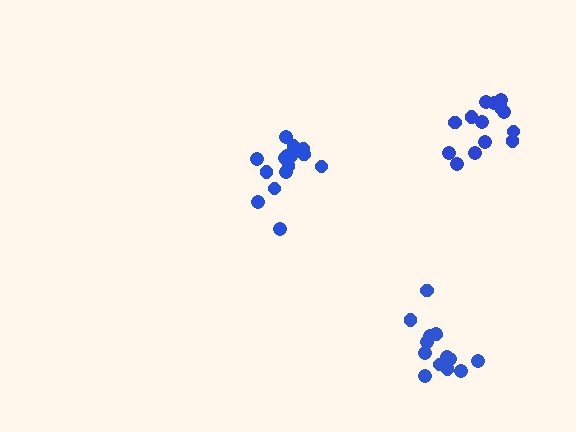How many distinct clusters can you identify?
There are 3 distinct clusters.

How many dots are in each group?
Group 1: 14 dots, Group 2: 14 dots, Group 3: 15 dots (43 total).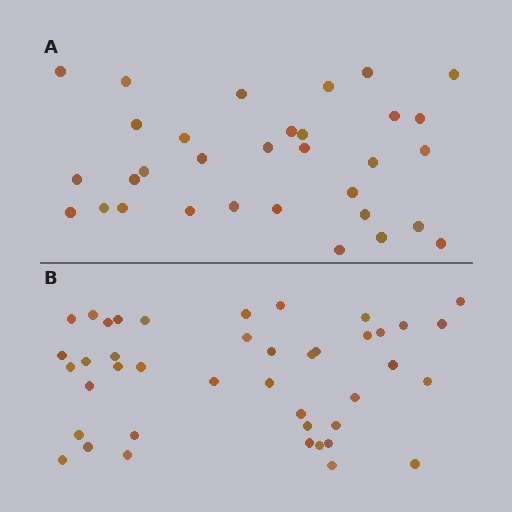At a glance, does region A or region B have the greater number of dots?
Region B (the bottom region) has more dots.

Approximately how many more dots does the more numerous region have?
Region B has roughly 10 or so more dots than region A.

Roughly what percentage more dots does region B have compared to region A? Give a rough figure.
About 30% more.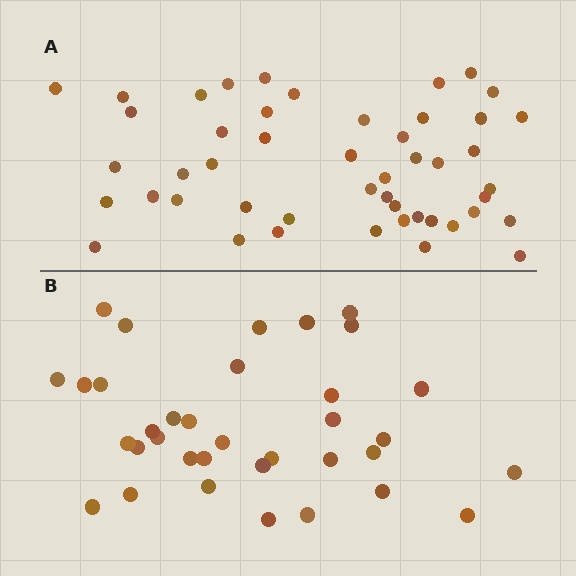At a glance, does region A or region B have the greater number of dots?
Region A (the top region) has more dots.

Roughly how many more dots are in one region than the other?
Region A has approximately 15 more dots than region B.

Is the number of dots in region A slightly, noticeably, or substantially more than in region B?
Region A has noticeably more, but not dramatically so. The ratio is roughly 1.4 to 1.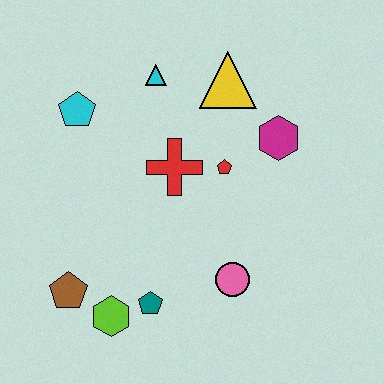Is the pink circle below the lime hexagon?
No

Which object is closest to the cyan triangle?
The yellow triangle is closest to the cyan triangle.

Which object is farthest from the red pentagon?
The brown pentagon is farthest from the red pentagon.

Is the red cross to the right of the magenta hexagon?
No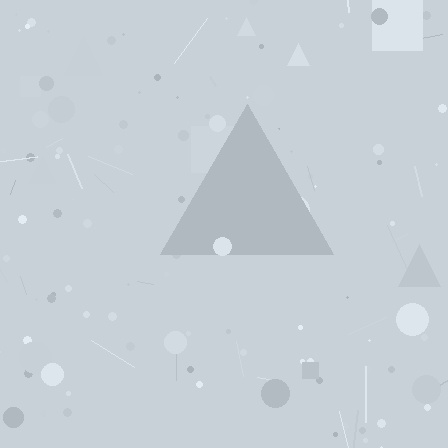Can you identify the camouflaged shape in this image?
The camouflaged shape is a triangle.